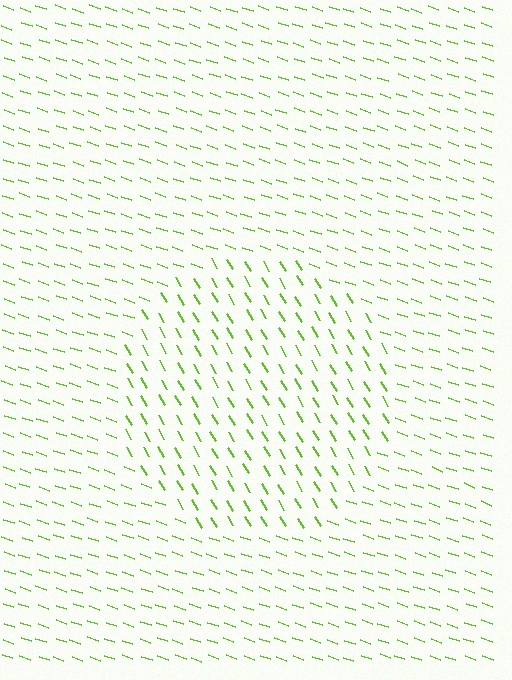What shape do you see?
I see a circle.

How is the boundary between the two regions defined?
The boundary is defined purely by a change in line orientation (approximately 40 degrees difference). All lines are the same color and thickness.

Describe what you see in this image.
The image is filled with small lime line segments. A circle region in the image has lines oriented differently from the surrounding lines, creating a visible texture boundary.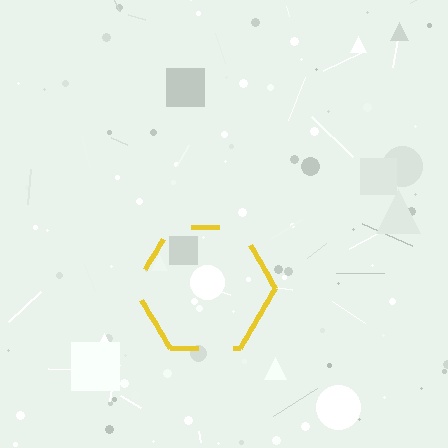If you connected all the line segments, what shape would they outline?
They would outline a hexagon.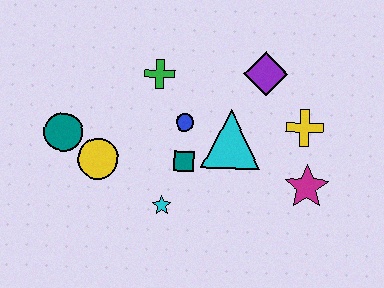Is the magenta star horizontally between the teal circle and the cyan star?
No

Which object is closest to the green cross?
The blue circle is closest to the green cross.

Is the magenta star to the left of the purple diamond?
No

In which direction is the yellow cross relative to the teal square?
The yellow cross is to the right of the teal square.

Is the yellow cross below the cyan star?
No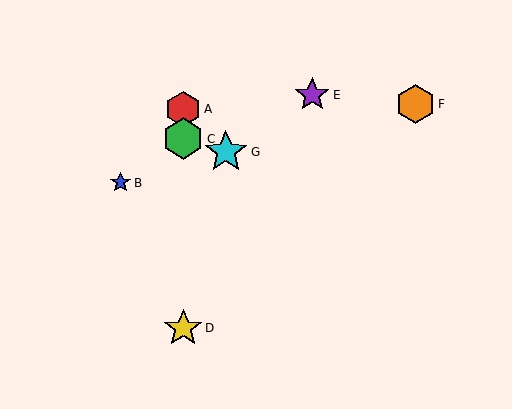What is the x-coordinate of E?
Object E is at x≈312.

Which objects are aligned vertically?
Objects A, C, D are aligned vertically.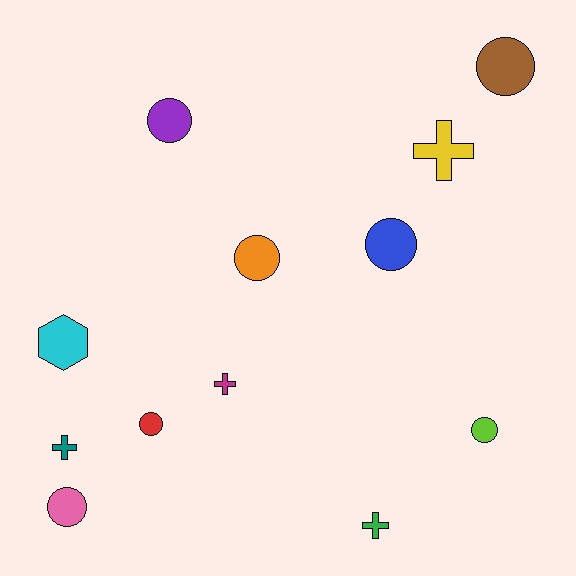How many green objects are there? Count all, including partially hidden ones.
There is 1 green object.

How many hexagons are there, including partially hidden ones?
There is 1 hexagon.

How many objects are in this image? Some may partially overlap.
There are 12 objects.